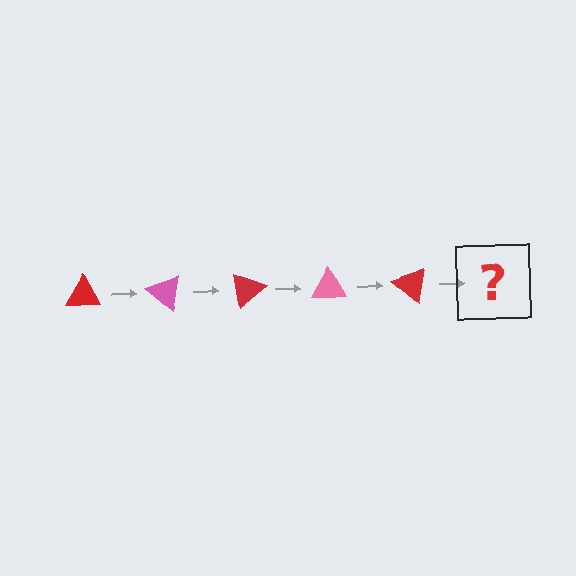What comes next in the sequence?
The next element should be a pink triangle, rotated 200 degrees from the start.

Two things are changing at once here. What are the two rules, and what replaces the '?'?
The two rules are that it rotates 40 degrees each step and the color cycles through red and pink. The '?' should be a pink triangle, rotated 200 degrees from the start.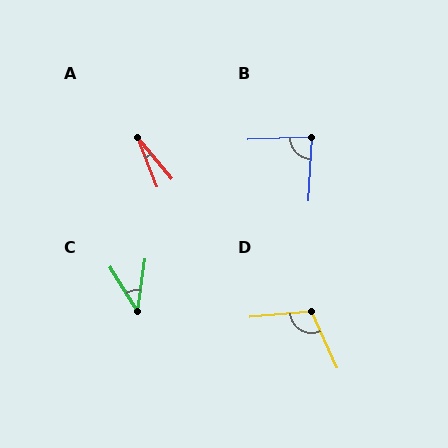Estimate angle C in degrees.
Approximately 40 degrees.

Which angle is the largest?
D, at approximately 110 degrees.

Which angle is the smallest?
A, at approximately 19 degrees.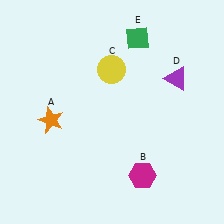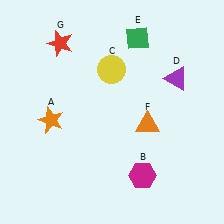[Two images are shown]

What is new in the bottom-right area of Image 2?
An orange triangle (F) was added in the bottom-right area of Image 2.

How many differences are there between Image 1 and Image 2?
There are 2 differences between the two images.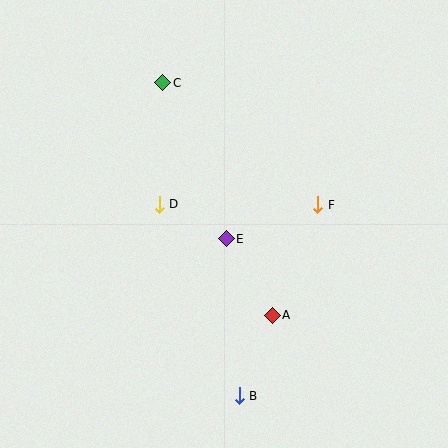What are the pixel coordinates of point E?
Point E is at (226, 239).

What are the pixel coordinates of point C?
Point C is at (163, 83).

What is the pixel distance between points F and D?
The distance between F and D is 159 pixels.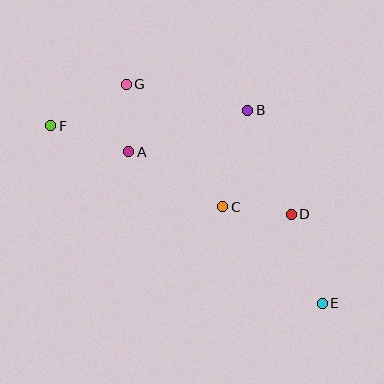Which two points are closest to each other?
Points A and G are closest to each other.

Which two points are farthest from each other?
Points E and F are farthest from each other.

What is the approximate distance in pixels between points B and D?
The distance between B and D is approximately 113 pixels.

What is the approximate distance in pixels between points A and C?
The distance between A and C is approximately 109 pixels.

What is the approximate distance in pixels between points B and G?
The distance between B and G is approximately 124 pixels.